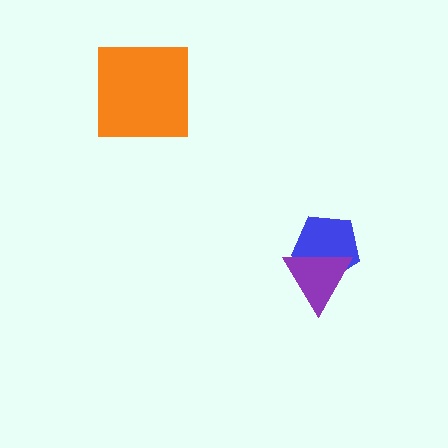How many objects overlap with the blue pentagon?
1 object overlaps with the blue pentagon.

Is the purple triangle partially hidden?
No, no other shape covers it.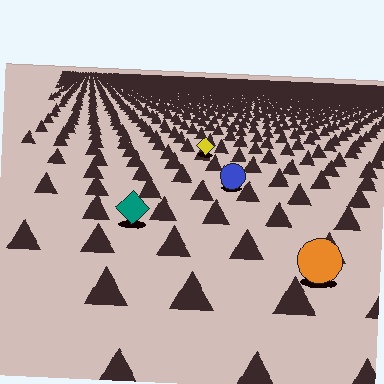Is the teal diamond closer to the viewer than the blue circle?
Yes. The teal diamond is closer — you can tell from the texture gradient: the ground texture is coarser near it.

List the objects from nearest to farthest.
From nearest to farthest: the orange circle, the teal diamond, the blue circle, the yellow diamond.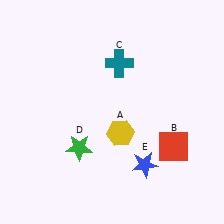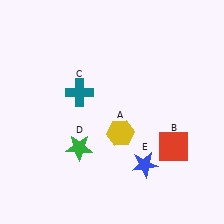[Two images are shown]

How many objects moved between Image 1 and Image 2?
1 object moved between the two images.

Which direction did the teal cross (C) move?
The teal cross (C) moved left.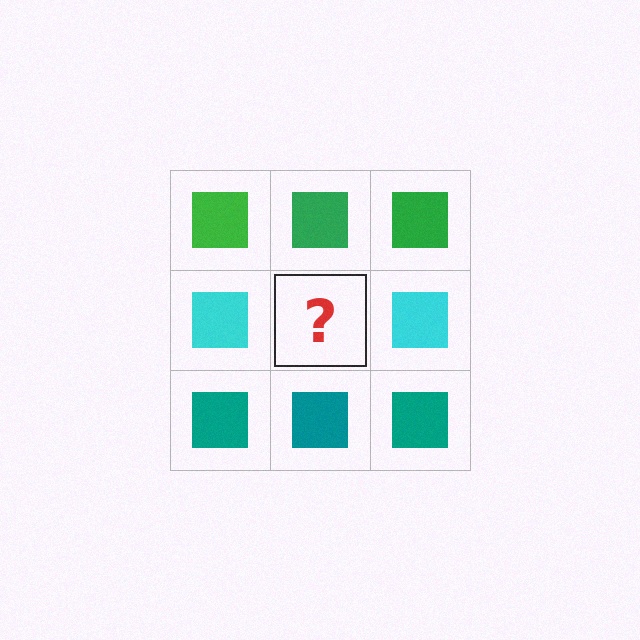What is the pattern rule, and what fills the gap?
The rule is that each row has a consistent color. The gap should be filled with a cyan square.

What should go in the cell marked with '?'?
The missing cell should contain a cyan square.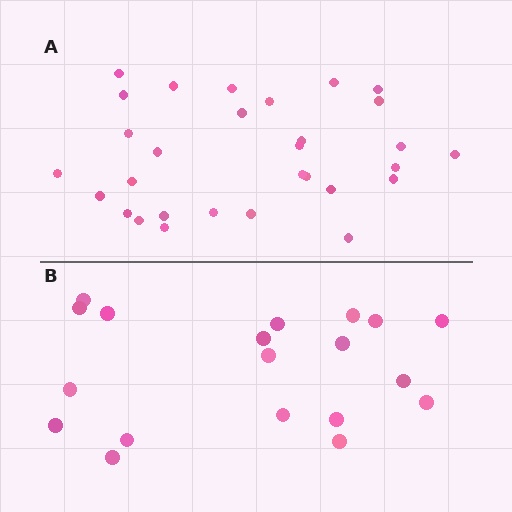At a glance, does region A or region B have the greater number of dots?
Region A (the top region) has more dots.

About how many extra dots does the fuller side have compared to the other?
Region A has roughly 12 or so more dots than region B.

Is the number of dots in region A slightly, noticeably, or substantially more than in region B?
Region A has substantially more. The ratio is roughly 1.6 to 1.